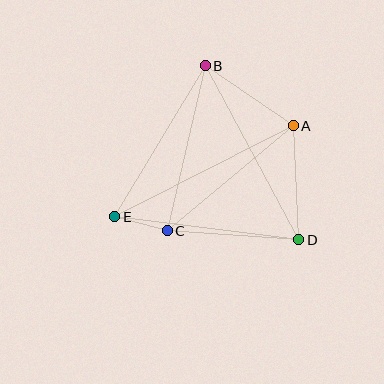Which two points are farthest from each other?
Points A and E are farthest from each other.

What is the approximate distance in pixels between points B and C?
The distance between B and C is approximately 169 pixels.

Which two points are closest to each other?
Points C and E are closest to each other.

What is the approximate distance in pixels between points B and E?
The distance between B and E is approximately 176 pixels.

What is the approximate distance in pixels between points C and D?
The distance between C and D is approximately 132 pixels.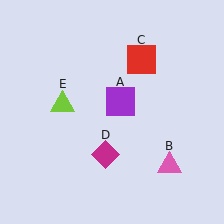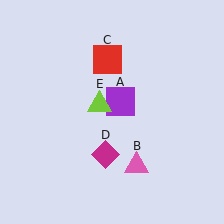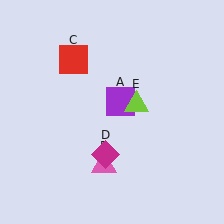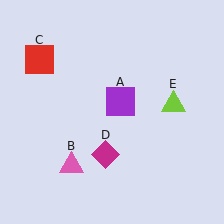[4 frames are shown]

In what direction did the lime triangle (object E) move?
The lime triangle (object E) moved right.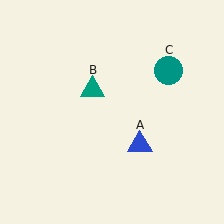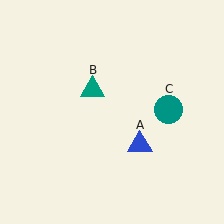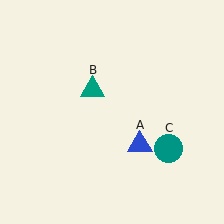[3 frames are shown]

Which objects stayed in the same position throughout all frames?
Blue triangle (object A) and teal triangle (object B) remained stationary.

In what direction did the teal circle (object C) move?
The teal circle (object C) moved down.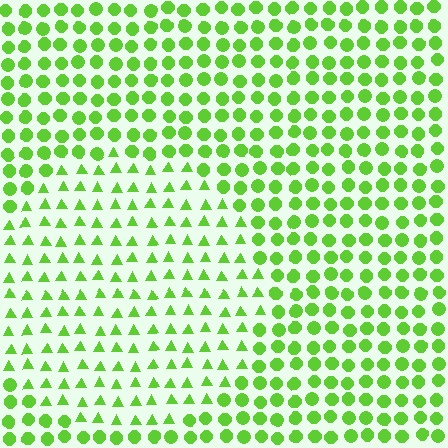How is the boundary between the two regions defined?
The boundary is defined by a change in element shape: triangles inside vs. circles outside. All elements share the same color and spacing.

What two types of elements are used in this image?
The image uses triangles inside the circle region and circles outside it.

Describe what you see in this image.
The image is filled with small lime elements arranged in a uniform grid. A circle-shaped region contains triangles, while the surrounding area contains circles. The boundary is defined purely by the change in element shape.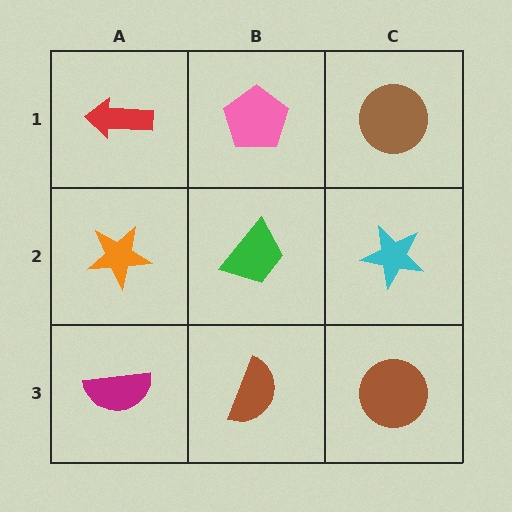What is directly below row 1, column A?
An orange star.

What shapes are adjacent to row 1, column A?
An orange star (row 2, column A), a pink pentagon (row 1, column B).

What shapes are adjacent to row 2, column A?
A red arrow (row 1, column A), a magenta semicircle (row 3, column A), a green trapezoid (row 2, column B).